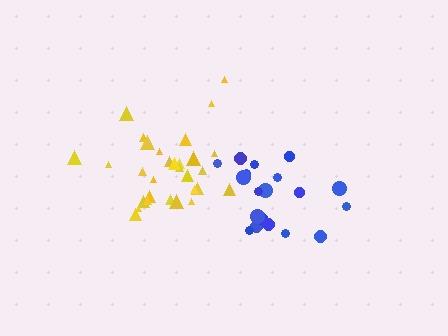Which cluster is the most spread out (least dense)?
Blue.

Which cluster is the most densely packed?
Yellow.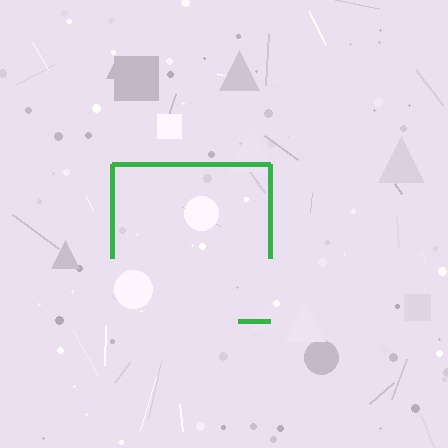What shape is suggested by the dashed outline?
The dashed outline suggests a square.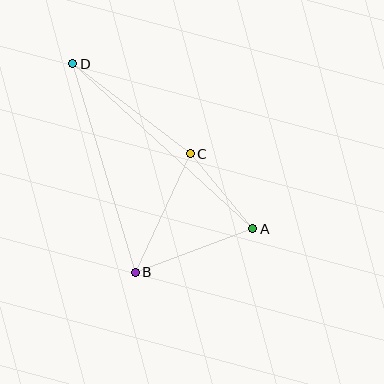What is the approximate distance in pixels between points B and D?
The distance between B and D is approximately 218 pixels.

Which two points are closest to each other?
Points A and C are closest to each other.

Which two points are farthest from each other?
Points A and D are farthest from each other.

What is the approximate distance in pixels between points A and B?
The distance between A and B is approximately 125 pixels.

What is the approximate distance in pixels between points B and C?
The distance between B and C is approximately 131 pixels.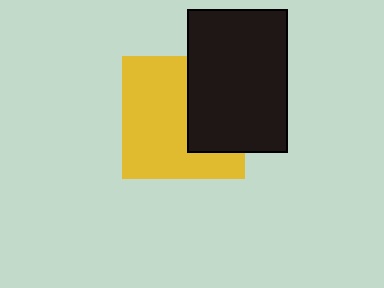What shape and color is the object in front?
The object in front is a black rectangle.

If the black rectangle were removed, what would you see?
You would see the complete yellow square.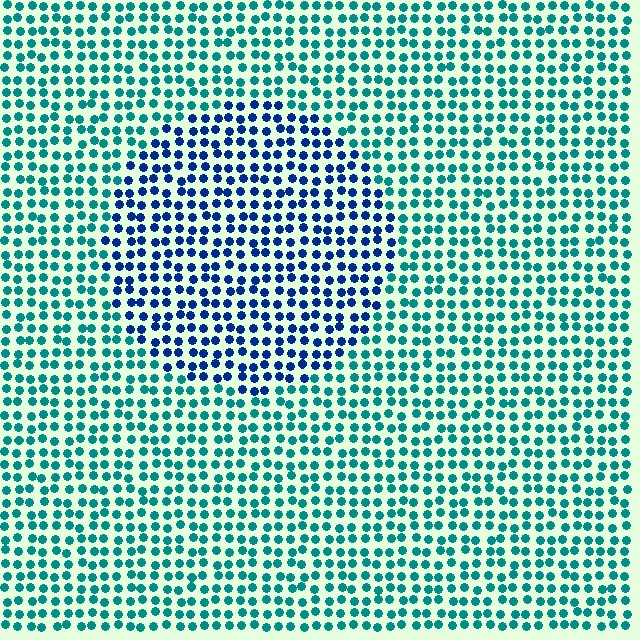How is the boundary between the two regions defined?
The boundary is defined purely by a slight shift in hue (about 46 degrees). Spacing, size, and orientation are identical on both sides.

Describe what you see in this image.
The image is filled with small teal elements in a uniform arrangement. A circle-shaped region is visible where the elements are tinted to a slightly different hue, forming a subtle color boundary.